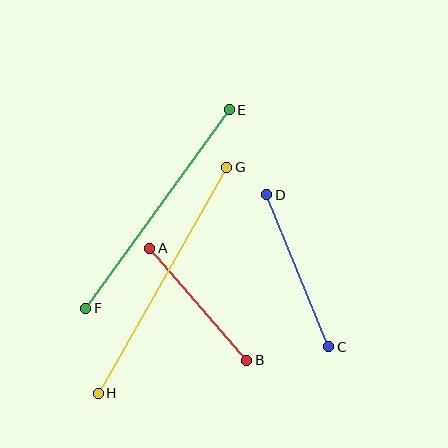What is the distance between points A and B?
The distance is approximately 148 pixels.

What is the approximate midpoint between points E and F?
The midpoint is at approximately (158, 209) pixels.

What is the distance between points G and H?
The distance is approximately 260 pixels.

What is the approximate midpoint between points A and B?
The midpoint is at approximately (198, 304) pixels.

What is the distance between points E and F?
The distance is approximately 245 pixels.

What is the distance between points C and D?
The distance is approximately 164 pixels.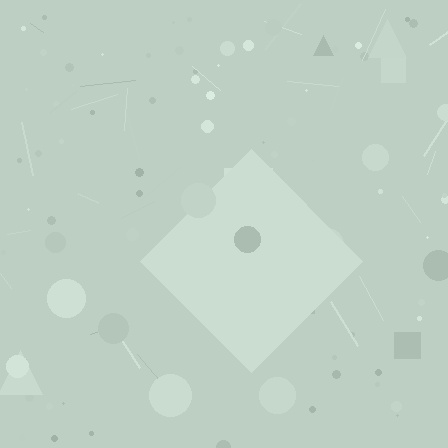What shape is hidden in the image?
A diamond is hidden in the image.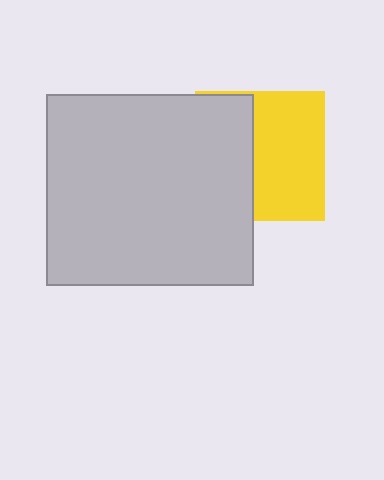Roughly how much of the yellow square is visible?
About half of it is visible (roughly 56%).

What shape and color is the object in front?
The object in front is a light gray rectangle.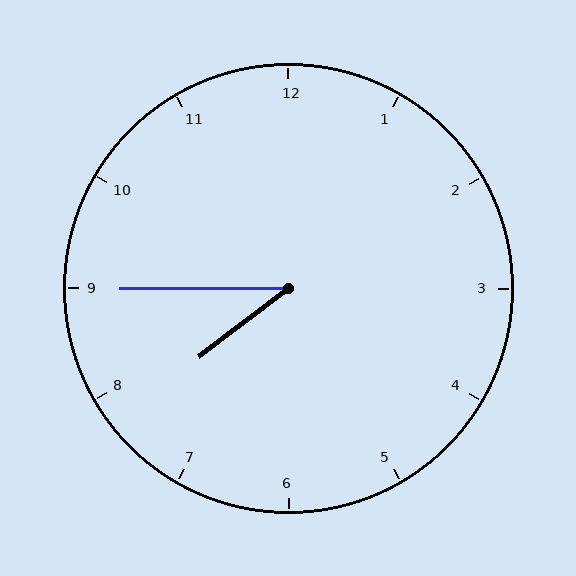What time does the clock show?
7:45.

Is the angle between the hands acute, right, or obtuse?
It is acute.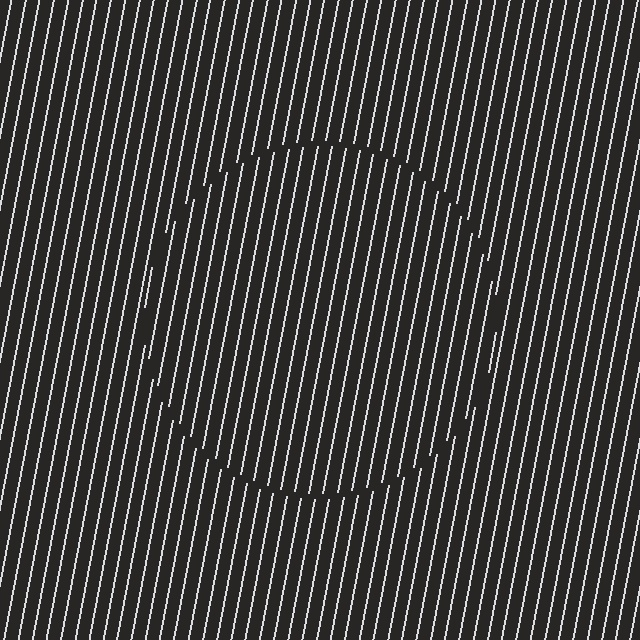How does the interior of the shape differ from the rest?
The interior of the shape contains the same grating, shifted by half a period — the contour is defined by the phase discontinuity where line-ends from the inner and outer gratings abut.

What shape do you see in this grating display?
An illusory circle. The interior of the shape contains the same grating, shifted by half a period — the contour is defined by the phase discontinuity where line-ends from the inner and outer gratings abut.